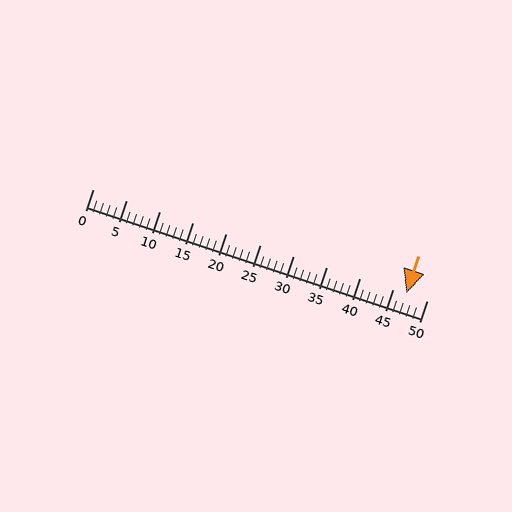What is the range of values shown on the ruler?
The ruler shows values from 0 to 50.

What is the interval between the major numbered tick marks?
The major tick marks are spaced 5 units apart.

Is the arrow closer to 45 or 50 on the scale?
The arrow is closer to 45.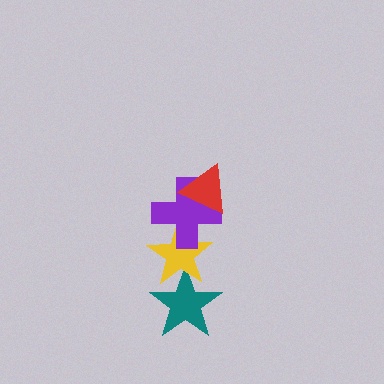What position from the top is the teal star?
The teal star is 4th from the top.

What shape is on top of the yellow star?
The purple cross is on top of the yellow star.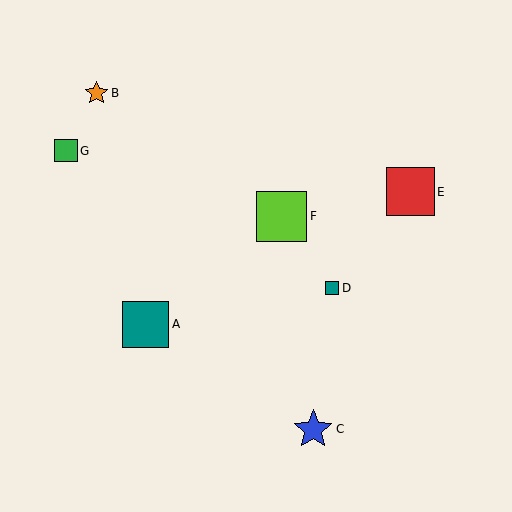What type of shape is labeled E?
Shape E is a red square.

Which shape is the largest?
The lime square (labeled F) is the largest.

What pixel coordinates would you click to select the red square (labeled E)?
Click at (411, 192) to select the red square E.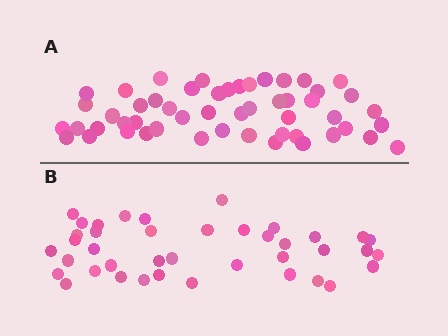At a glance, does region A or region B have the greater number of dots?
Region A (the top region) has more dots.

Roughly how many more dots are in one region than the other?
Region A has roughly 12 or so more dots than region B.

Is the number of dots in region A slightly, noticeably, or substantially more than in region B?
Region A has noticeably more, but not dramatically so. The ratio is roughly 1.3 to 1.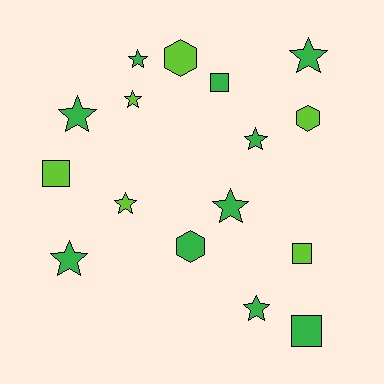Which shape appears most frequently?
Star, with 9 objects.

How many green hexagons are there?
There is 1 green hexagon.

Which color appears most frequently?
Green, with 10 objects.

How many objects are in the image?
There are 16 objects.